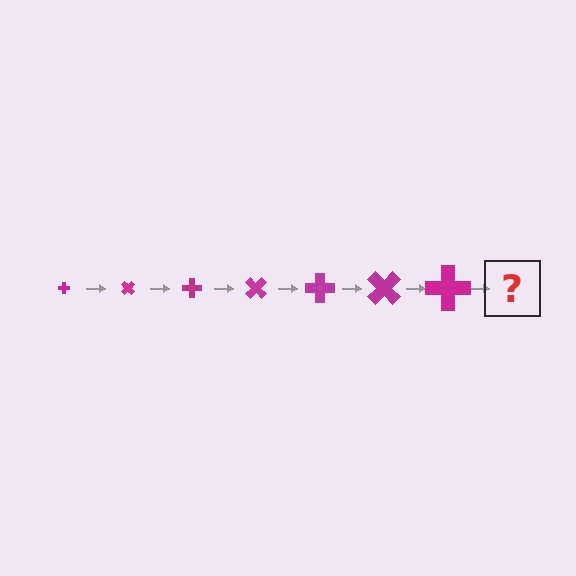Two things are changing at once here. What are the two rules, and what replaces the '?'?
The two rules are that the cross grows larger each step and it rotates 45 degrees each step. The '?' should be a cross, larger than the previous one and rotated 315 degrees from the start.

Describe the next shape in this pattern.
It should be a cross, larger than the previous one and rotated 315 degrees from the start.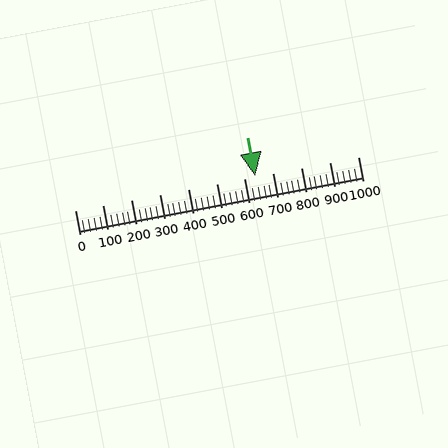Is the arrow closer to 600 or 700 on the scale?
The arrow is closer to 600.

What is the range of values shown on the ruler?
The ruler shows values from 0 to 1000.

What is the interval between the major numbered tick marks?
The major tick marks are spaced 100 units apart.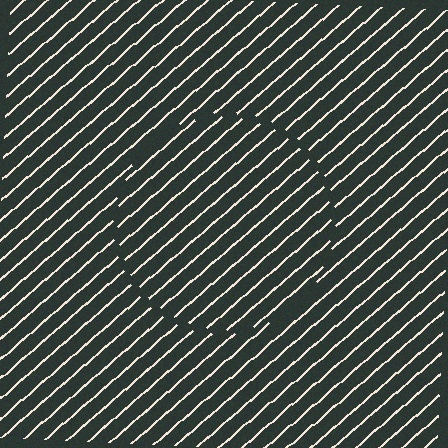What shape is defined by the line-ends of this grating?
An illusory circle. The interior of the shape contains the same grating, shifted by half a period — the contour is defined by the phase discontinuity where line-ends from the inner and outer gratings abut.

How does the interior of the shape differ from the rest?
The interior of the shape contains the same grating, shifted by half a period — the contour is defined by the phase discontinuity where line-ends from the inner and outer gratings abut.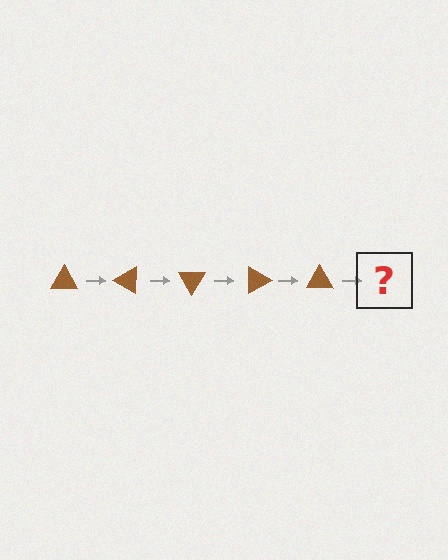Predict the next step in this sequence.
The next step is a brown triangle rotated 150 degrees.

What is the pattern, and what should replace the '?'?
The pattern is that the triangle rotates 30 degrees each step. The '?' should be a brown triangle rotated 150 degrees.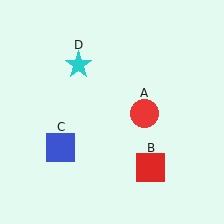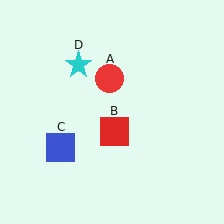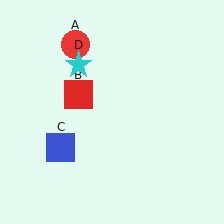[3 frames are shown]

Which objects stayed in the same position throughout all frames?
Blue square (object C) and cyan star (object D) remained stationary.